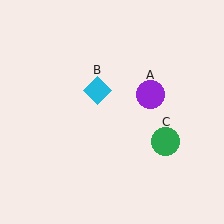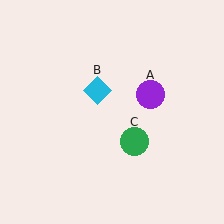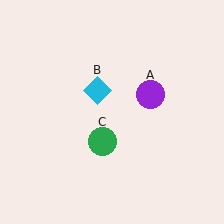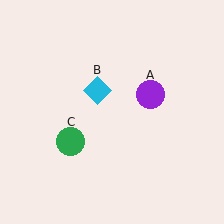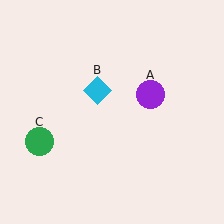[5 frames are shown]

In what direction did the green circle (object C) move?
The green circle (object C) moved left.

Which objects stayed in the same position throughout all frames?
Purple circle (object A) and cyan diamond (object B) remained stationary.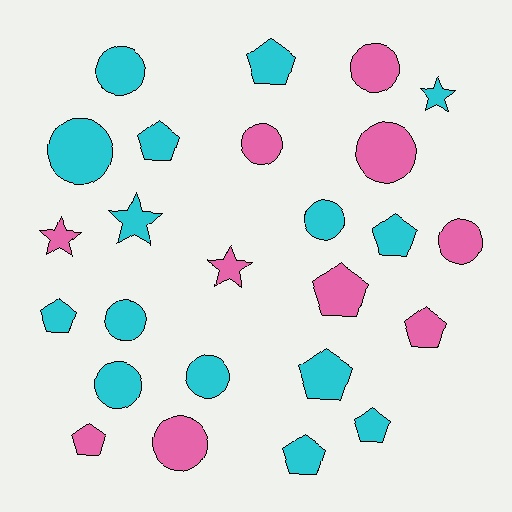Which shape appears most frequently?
Circle, with 11 objects.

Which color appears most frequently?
Cyan, with 15 objects.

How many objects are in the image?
There are 25 objects.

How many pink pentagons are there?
There are 3 pink pentagons.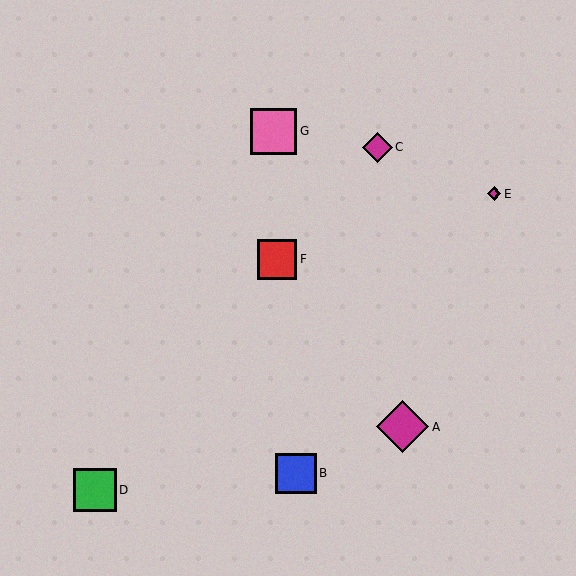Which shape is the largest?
The magenta diamond (labeled A) is the largest.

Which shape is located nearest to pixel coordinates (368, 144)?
The magenta diamond (labeled C) at (377, 147) is nearest to that location.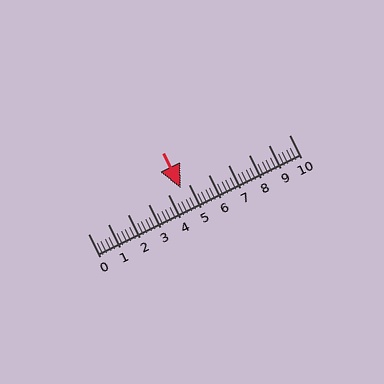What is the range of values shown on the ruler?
The ruler shows values from 0 to 10.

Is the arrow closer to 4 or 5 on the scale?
The arrow is closer to 5.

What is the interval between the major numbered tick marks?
The major tick marks are spaced 1 units apart.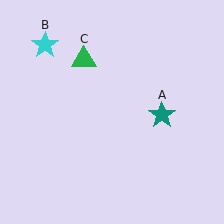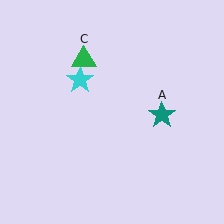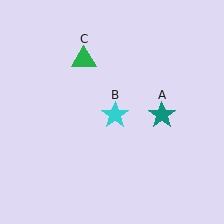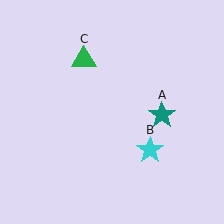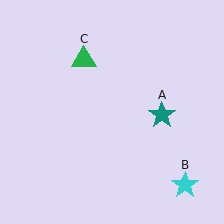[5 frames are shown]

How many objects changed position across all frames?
1 object changed position: cyan star (object B).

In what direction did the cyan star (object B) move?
The cyan star (object B) moved down and to the right.